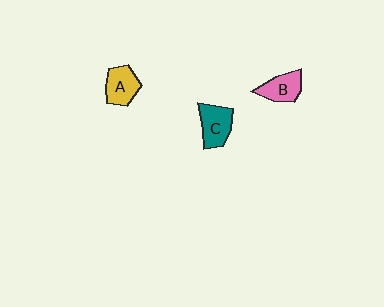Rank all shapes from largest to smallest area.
From largest to smallest: C (teal), A (yellow), B (pink).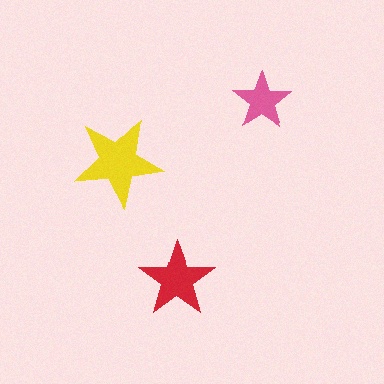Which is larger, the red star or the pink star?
The red one.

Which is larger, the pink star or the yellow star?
The yellow one.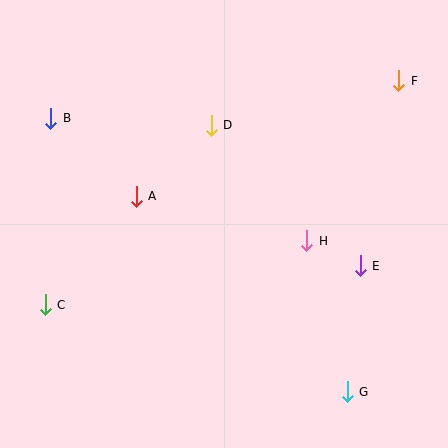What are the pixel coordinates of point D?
Point D is at (211, 125).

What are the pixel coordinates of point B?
Point B is at (51, 118).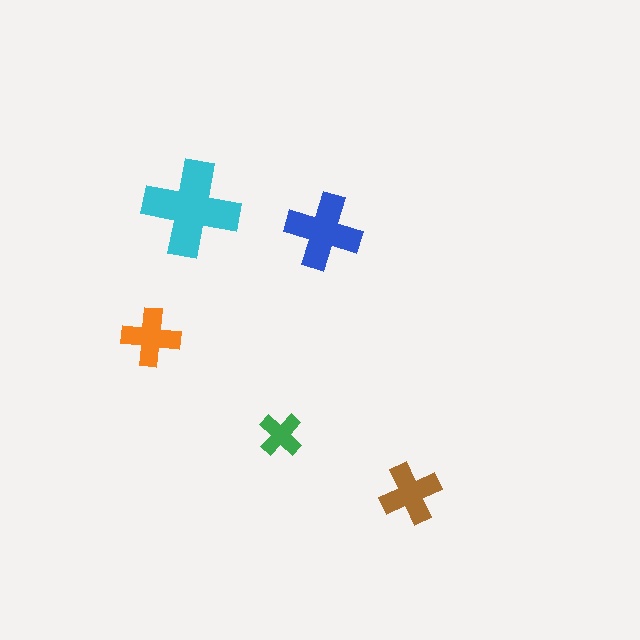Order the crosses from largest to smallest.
the cyan one, the blue one, the brown one, the orange one, the green one.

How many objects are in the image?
There are 5 objects in the image.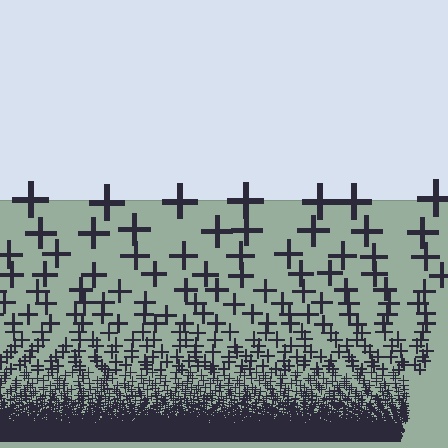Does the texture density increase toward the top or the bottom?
Density increases toward the bottom.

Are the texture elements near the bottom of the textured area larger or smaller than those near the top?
Smaller. The gradient is inverted — elements near the bottom are smaller and denser.